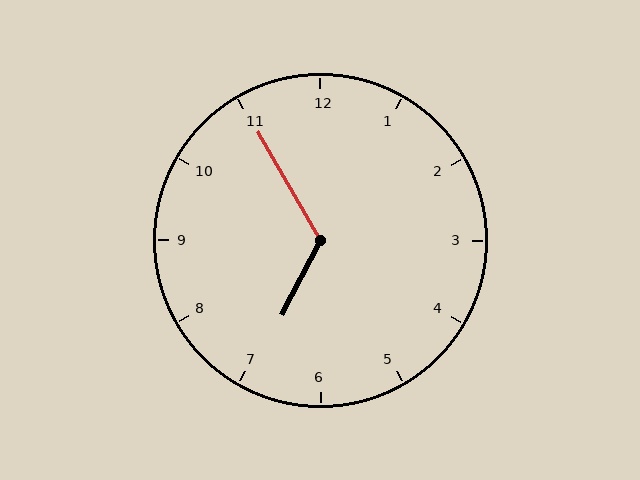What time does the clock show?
6:55.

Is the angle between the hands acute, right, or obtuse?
It is obtuse.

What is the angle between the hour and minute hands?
Approximately 122 degrees.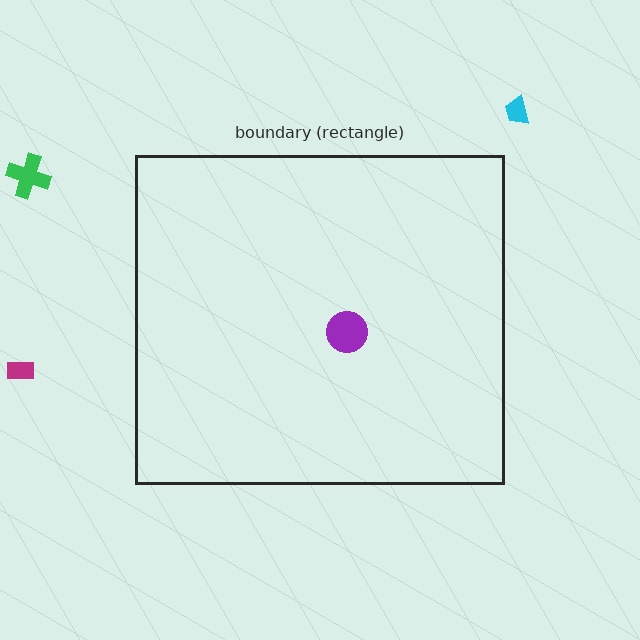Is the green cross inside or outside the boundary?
Outside.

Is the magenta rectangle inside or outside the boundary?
Outside.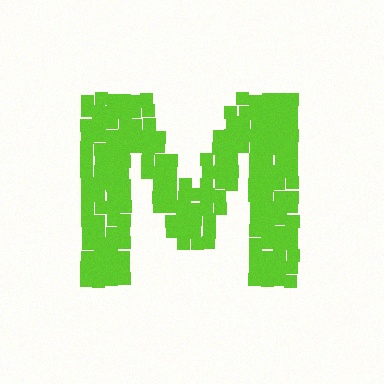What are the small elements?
The small elements are squares.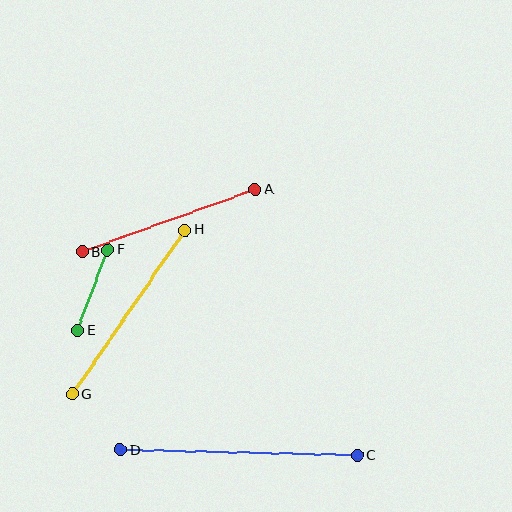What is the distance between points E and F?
The distance is approximately 86 pixels.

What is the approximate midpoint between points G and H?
The midpoint is at approximately (129, 312) pixels.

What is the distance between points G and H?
The distance is approximately 199 pixels.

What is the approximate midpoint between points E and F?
The midpoint is at approximately (92, 290) pixels.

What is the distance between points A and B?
The distance is approximately 184 pixels.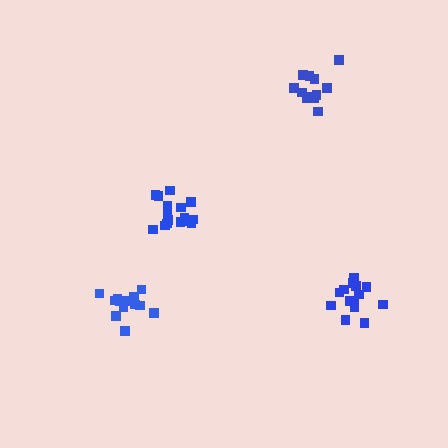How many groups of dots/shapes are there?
There are 4 groups.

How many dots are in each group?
Group 1: 16 dots, Group 2: 13 dots, Group 3: 12 dots, Group 4: 15 dots (56 total).